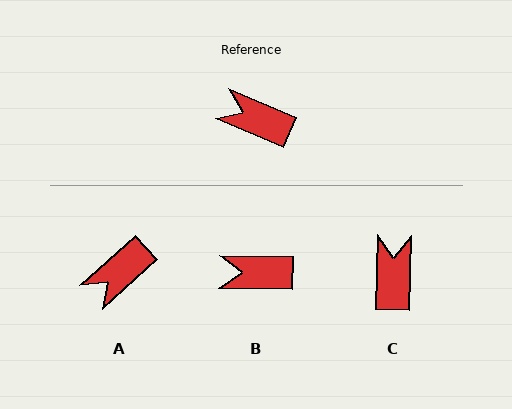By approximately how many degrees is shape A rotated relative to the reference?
Approximately 65 degrees counter-clockwise.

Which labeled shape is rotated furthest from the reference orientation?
C, about 69 degrees away.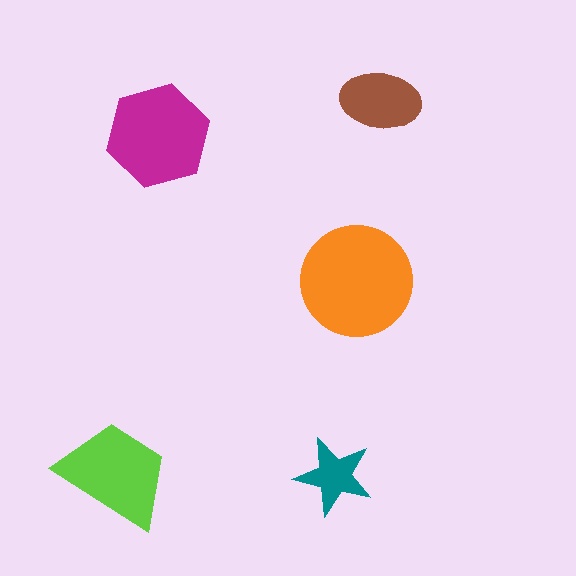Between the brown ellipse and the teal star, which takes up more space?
The brown ellipse.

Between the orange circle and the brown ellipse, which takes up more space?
The orange circle.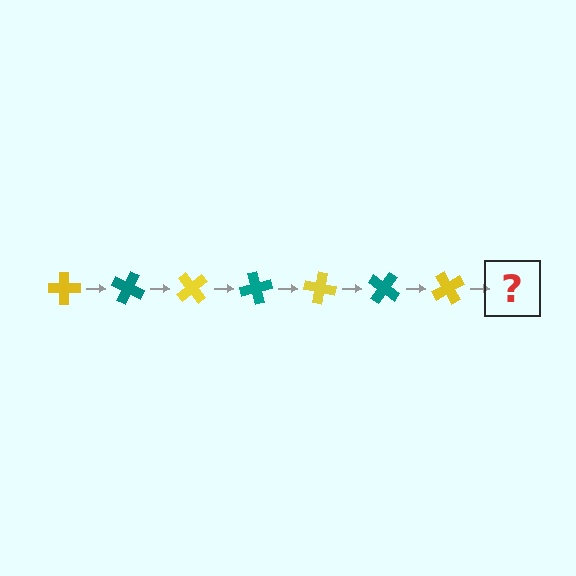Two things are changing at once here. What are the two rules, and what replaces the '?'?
The two rules are that it rotates 25 degrees each step and the color cycles through yellow and teal. The '?' should be a teal cross, rotated 175 degrees from the start.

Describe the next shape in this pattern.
It should be a teal cross, rotated 175 degrees from the start.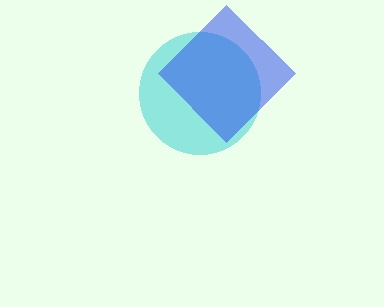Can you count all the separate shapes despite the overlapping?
Yes, there are 2 separate shapes.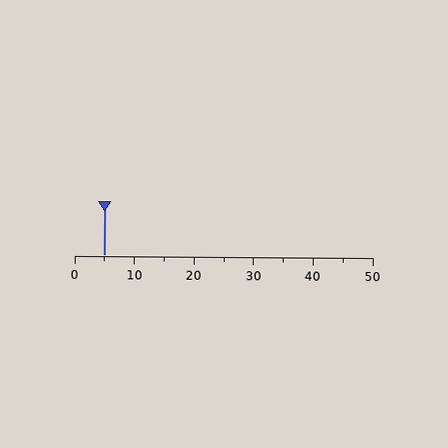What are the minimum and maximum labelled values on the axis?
The axis runs from 0 to 50.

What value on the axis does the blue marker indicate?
The marker indicates approximately 5.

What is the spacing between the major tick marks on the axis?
The major ticks are spaced 10 apart.